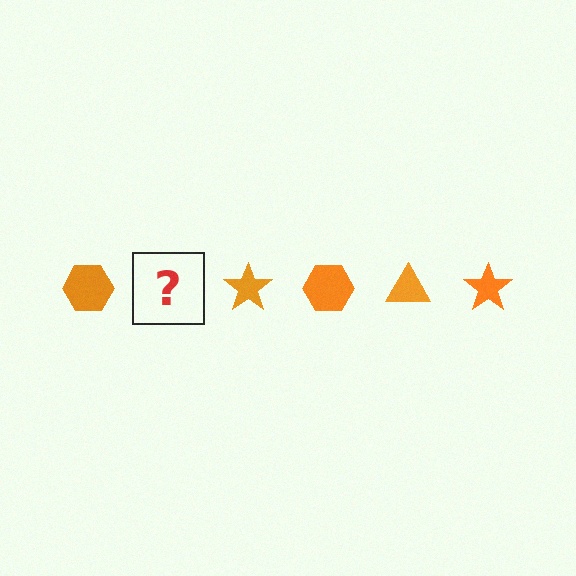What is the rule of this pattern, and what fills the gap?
The rule is that the pattern cycles through hexagon, triangle, star shapes in orange. The gap should be filled with an orange triangle.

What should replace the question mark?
The question mark should be replaced with an orange triangle.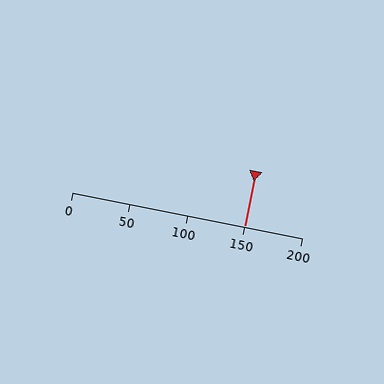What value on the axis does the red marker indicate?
The marker indicates approximately 150.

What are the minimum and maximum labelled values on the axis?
The axis runs from 0 to 200.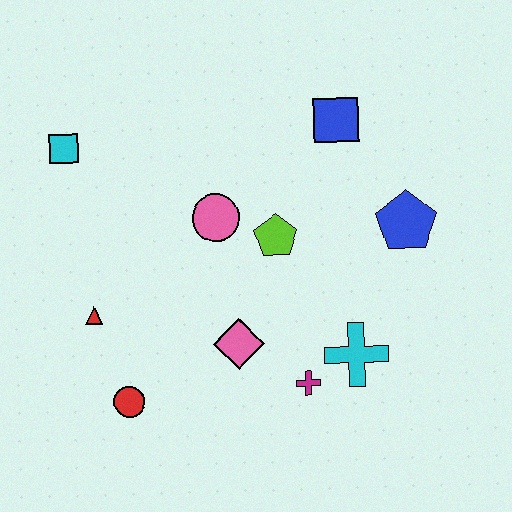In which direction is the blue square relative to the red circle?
The blue square is above the red circle.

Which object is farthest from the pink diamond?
The cyan square is farthest from the pink diamond.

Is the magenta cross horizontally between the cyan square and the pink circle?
No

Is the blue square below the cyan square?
No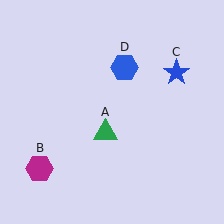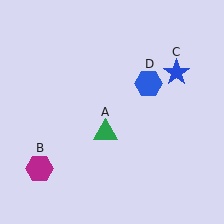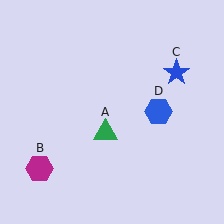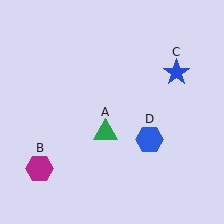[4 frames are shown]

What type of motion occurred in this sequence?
The blue hexagon (object D) rotated clockwise around the center of the scene.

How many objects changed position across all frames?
1 object changed position: blue hexagon (object D).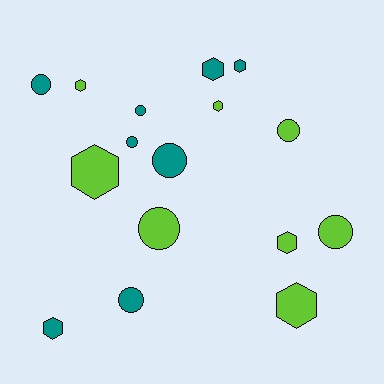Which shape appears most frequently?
Circle, with 8 objects.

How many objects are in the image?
There are 16 objects.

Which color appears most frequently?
Teal, with 8 objects.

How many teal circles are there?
There are 5 teal circles.